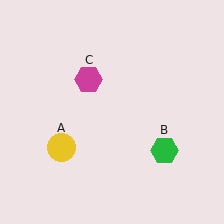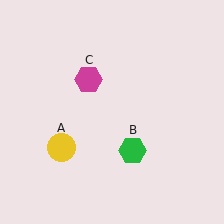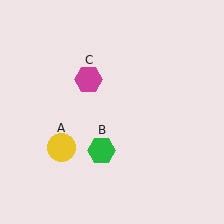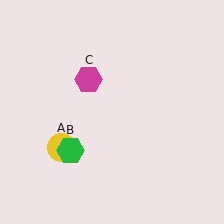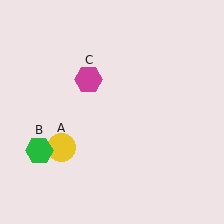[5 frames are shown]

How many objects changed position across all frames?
1 object changed position: green hexagon (object B).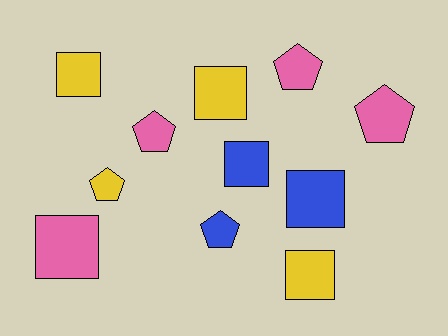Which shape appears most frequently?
Square, with 6 objects.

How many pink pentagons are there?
There are 3 pink pentagons.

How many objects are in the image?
There are 11 objects.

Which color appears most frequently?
Pink, with 4 objects.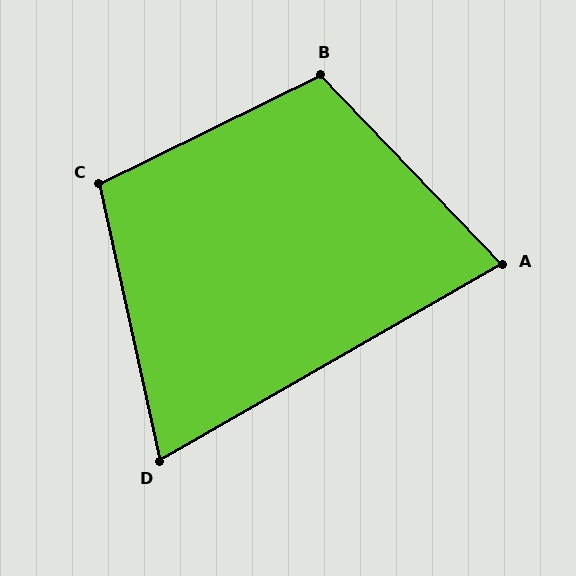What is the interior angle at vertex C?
Approximately 104 degrees (obtuse).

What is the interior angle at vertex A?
Approximately 76 degrees (acute).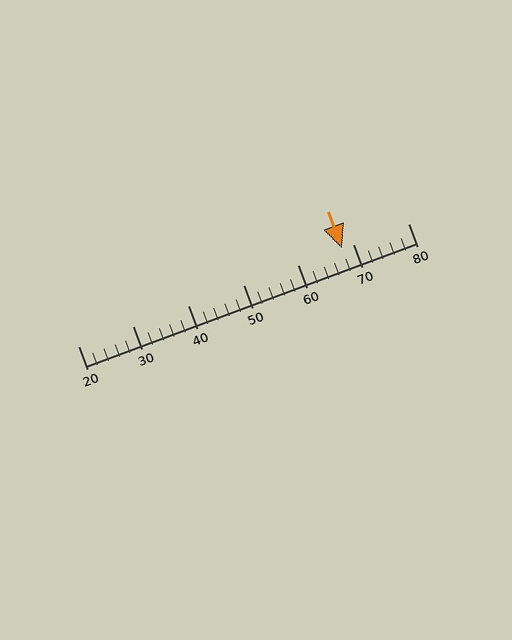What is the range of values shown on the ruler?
The ruler shows values from 20 to 80.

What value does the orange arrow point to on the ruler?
The orange arrow points to approximately 68.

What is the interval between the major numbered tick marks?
The major tick marks are spaced 10 units apart.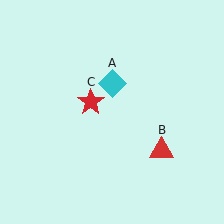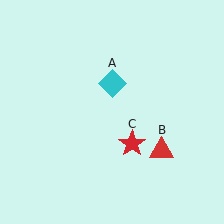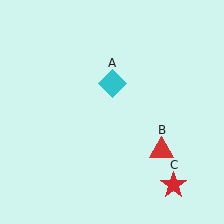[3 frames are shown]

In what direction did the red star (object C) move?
The red star (object C) moved down and to the right.